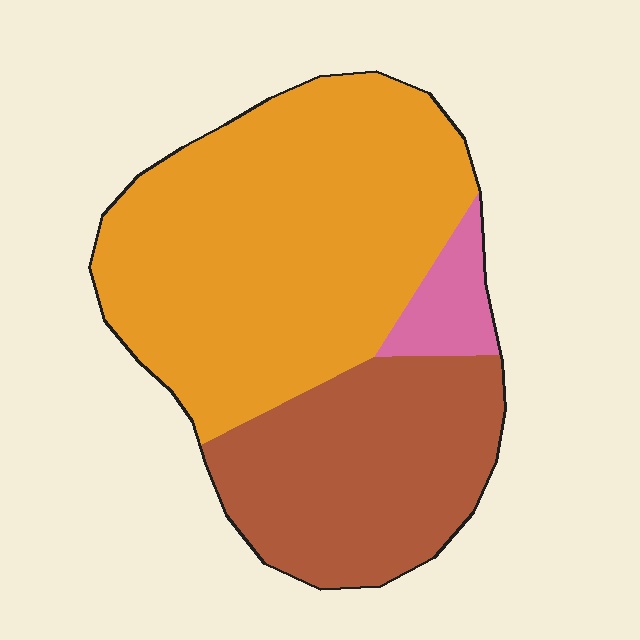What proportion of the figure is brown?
Brown covers 33% of the figure.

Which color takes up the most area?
Orange, at roughly 60%.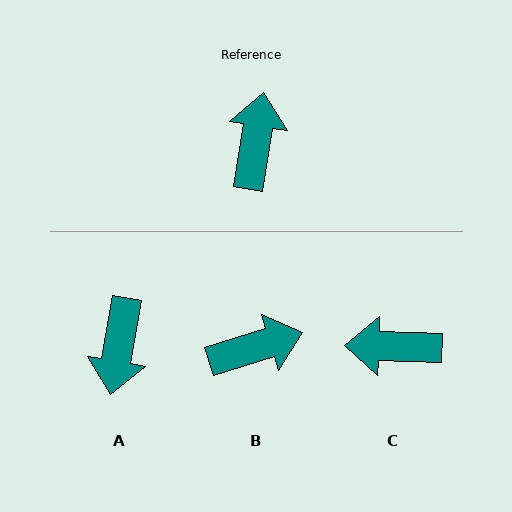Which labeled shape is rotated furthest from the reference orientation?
A, about 179 degrees away.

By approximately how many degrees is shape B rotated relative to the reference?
Approximately 64 degrees clockwise.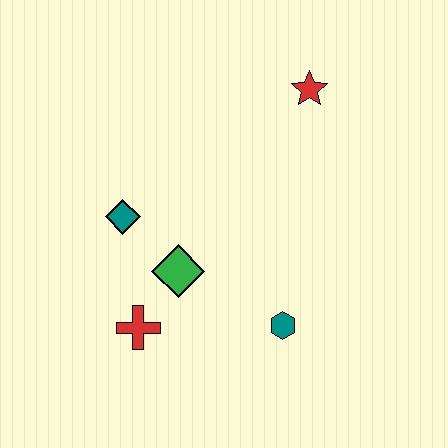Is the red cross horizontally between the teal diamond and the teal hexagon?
Yes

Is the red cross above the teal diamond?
No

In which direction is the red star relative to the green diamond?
The red star is above the green diamond.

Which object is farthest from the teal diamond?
The red star is farthest from the teal diamond.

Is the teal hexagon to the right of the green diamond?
Yes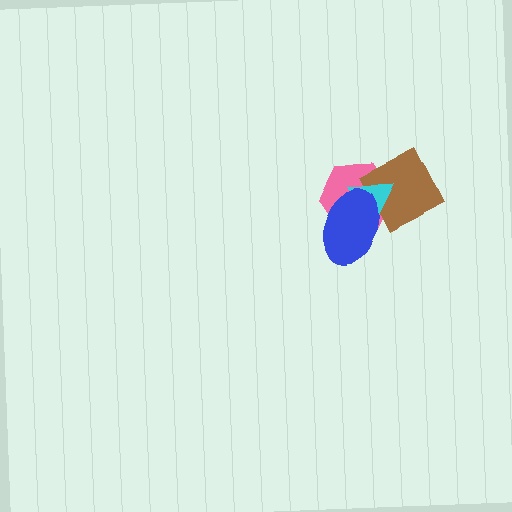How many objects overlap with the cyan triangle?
3 objects overlap with the cyan triangle.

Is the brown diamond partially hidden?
Yes, it is partially covered by another shape.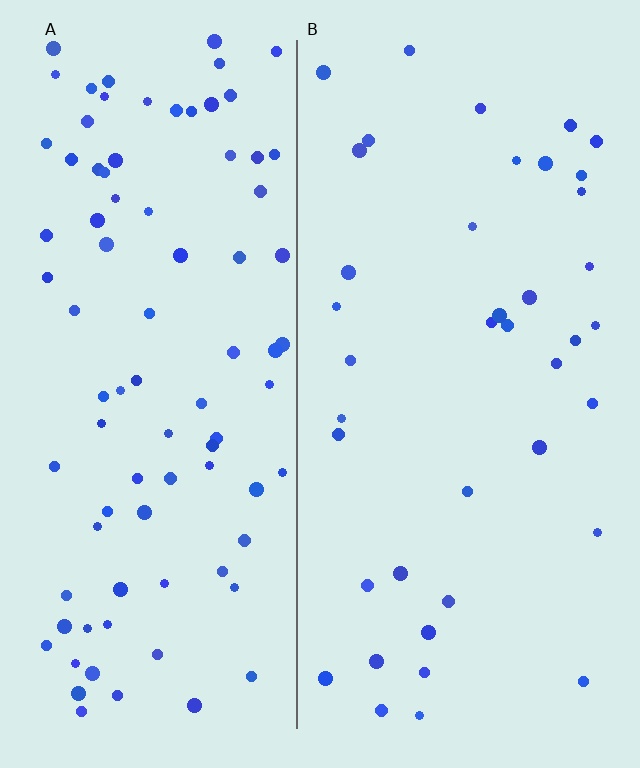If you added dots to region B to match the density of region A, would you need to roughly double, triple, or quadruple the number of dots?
Approximately double.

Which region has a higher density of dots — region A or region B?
A (the left).